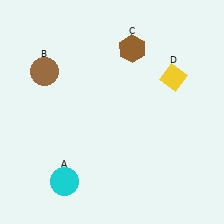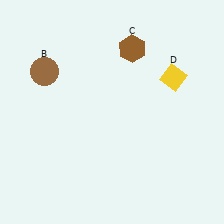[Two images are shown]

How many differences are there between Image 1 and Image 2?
There is 1 difference between the two images.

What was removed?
The cyan circle (A) was removed in Image 2.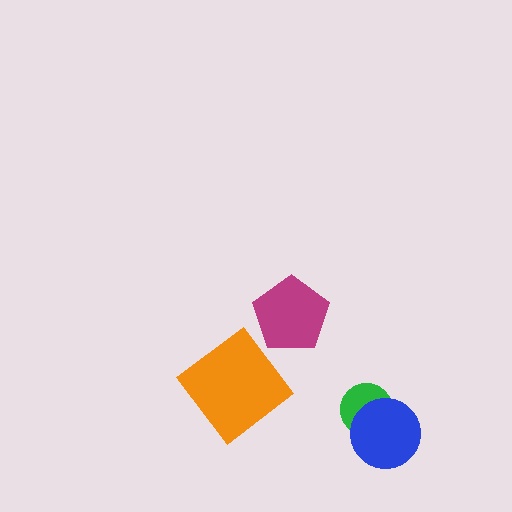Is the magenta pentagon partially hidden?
No, no other shape covers it.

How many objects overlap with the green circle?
1 object overlaps with the green circle.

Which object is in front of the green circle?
The blue circle is in front of the green circle.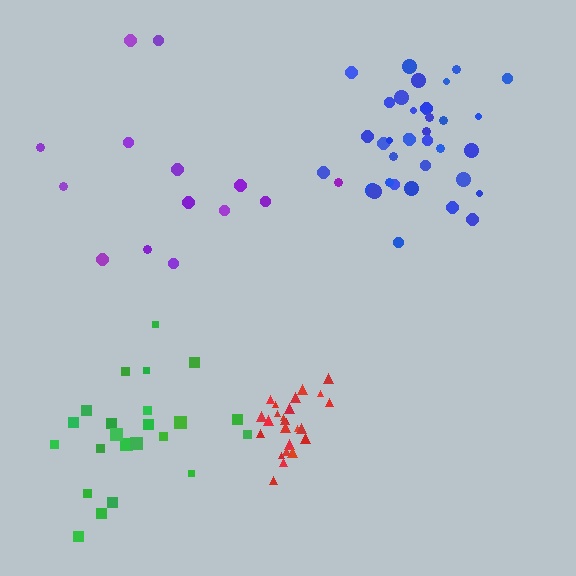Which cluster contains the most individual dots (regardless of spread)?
Blue (35).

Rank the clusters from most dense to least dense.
red, blue, green, purple.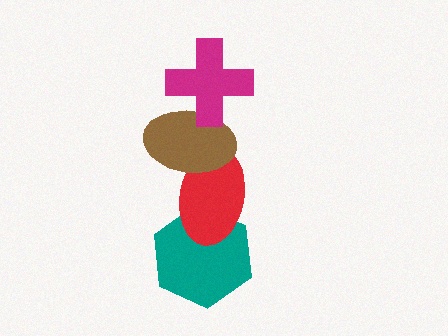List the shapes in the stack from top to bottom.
From top to bottom: the magenta cross, the brown ellipse, the red ellipse, the teal hexagon.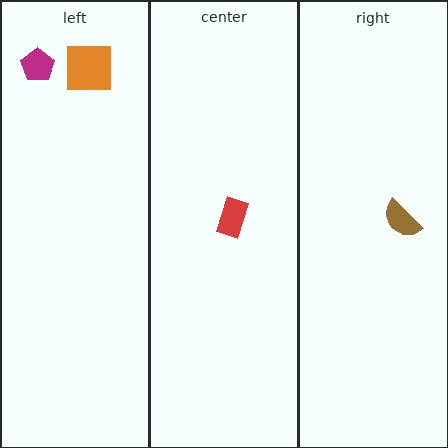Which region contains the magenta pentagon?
The left region.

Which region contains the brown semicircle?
The right region.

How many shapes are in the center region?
1.